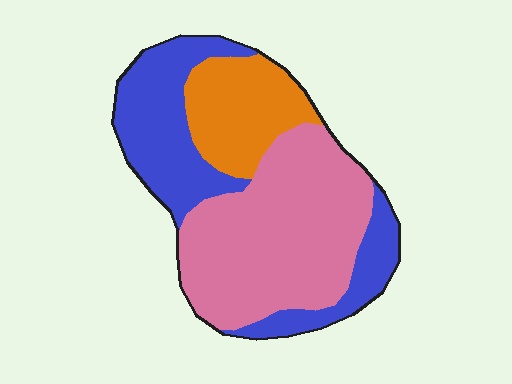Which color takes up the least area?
Orange, at roughly 20%.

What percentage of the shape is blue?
Blue covers about 35% of the shape.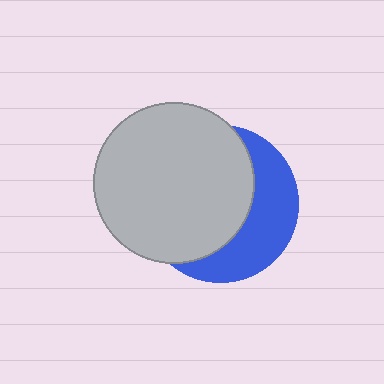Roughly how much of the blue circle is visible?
A small part of it is visible (roughly 38%).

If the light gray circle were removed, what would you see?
You would see the complete blue circle.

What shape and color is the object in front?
The object in front is a light gray circle.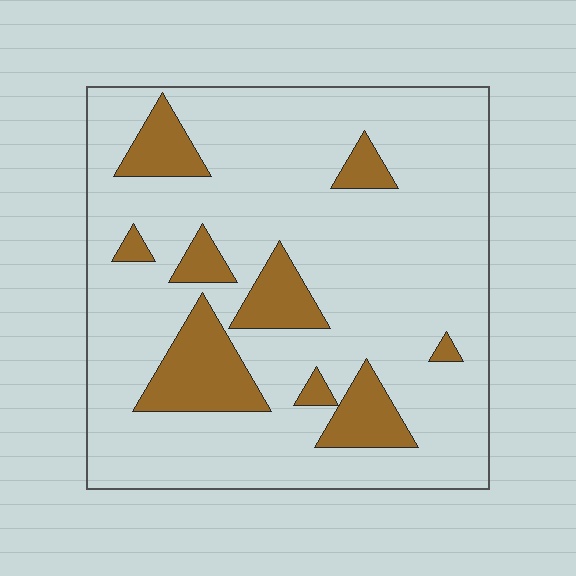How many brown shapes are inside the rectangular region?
9.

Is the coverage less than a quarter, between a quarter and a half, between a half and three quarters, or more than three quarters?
Less than a quarter.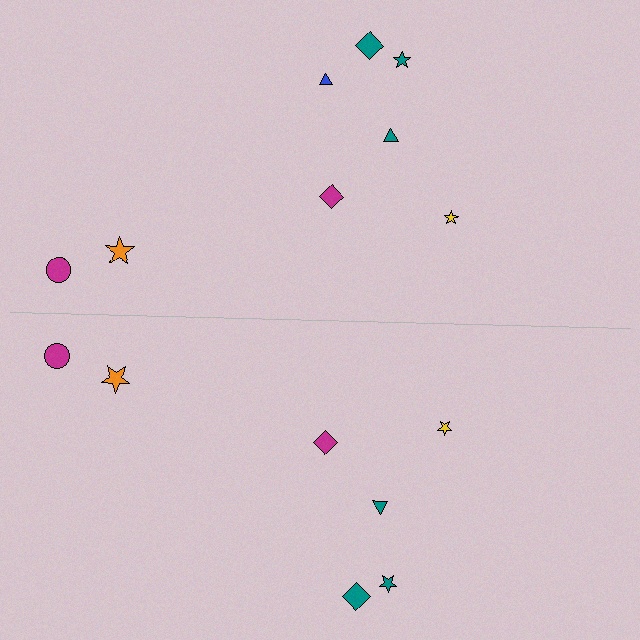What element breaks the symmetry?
A blue triangle is missing from the bottom side.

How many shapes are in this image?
There are 15 shapes in this image.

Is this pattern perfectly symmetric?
No, the pattern is not perfectly symmetric. A blue triangle is missing from the bottom side.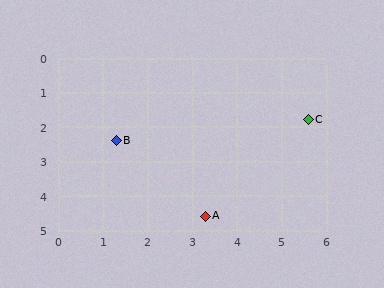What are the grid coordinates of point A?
Point A is at approximately (3.3, 4.6).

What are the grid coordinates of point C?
Point C is at approximately (5.6, 1.8).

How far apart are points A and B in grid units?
Points A and B are about 3.0 grid units apart.